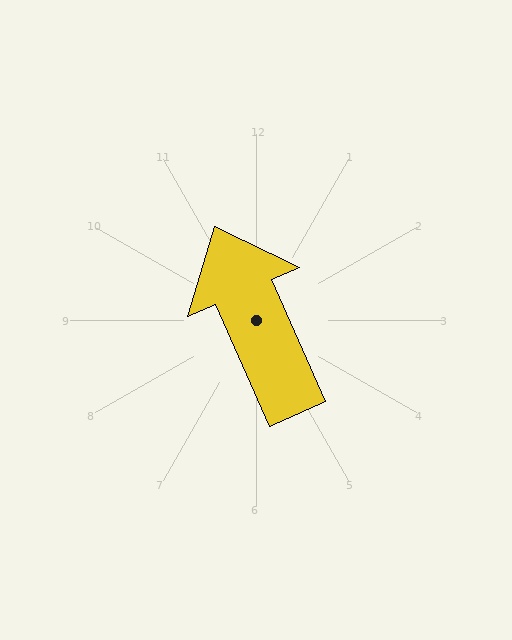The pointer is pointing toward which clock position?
Roughly 11 o'clock.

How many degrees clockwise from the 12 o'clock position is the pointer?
Approximately 336 degrees.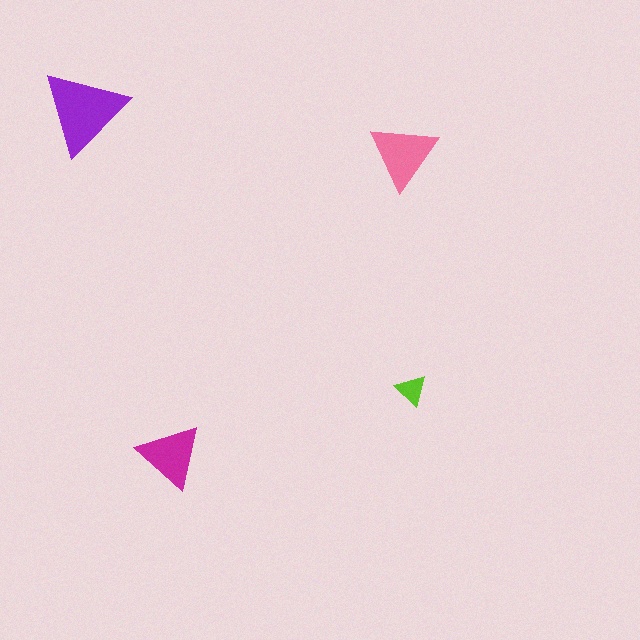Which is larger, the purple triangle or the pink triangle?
The purple one.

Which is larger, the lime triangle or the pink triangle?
The pink one.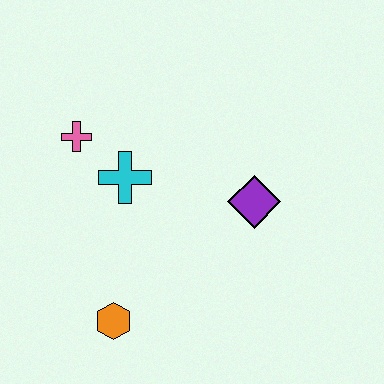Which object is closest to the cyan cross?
The pink cross is closest to the cyan cross.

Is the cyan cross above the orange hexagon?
Yes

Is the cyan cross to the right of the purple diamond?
No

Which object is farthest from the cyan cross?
The orange hexagon is farthest from the cyan cross.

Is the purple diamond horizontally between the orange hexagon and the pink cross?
No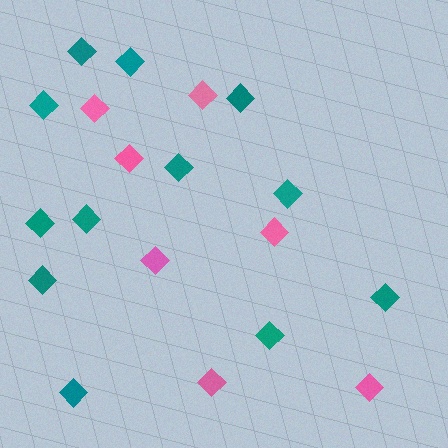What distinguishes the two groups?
There are 2 groups: one group of teal diamonds (12) and one group of pink diamonds (7).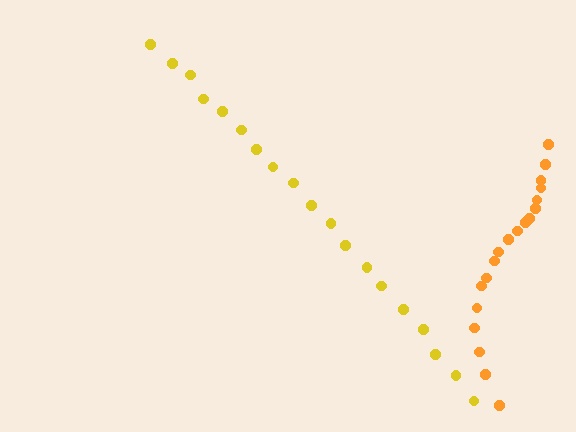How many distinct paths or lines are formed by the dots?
There are 2 distinct paths.